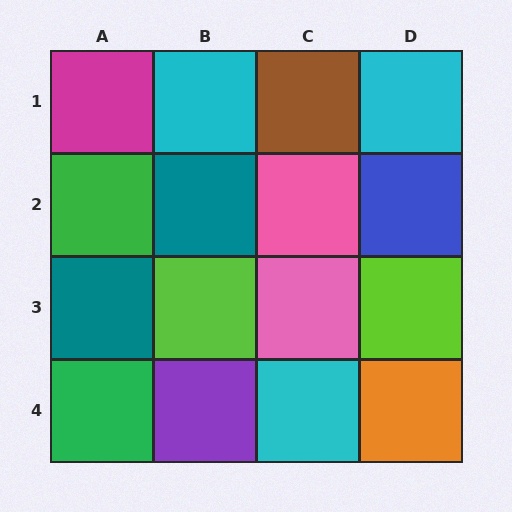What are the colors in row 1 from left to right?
Magenta, cyan, brown, cyan.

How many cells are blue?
1 cell is blue.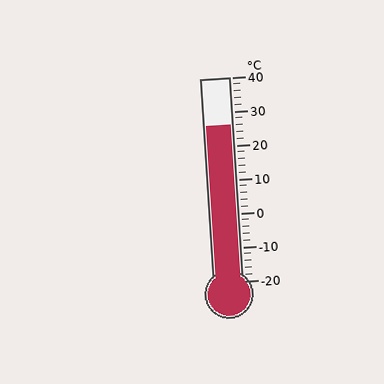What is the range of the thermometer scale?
The thermometer scale ranges from -20°C to 40°C.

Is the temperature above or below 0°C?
The temperature is above 0°C.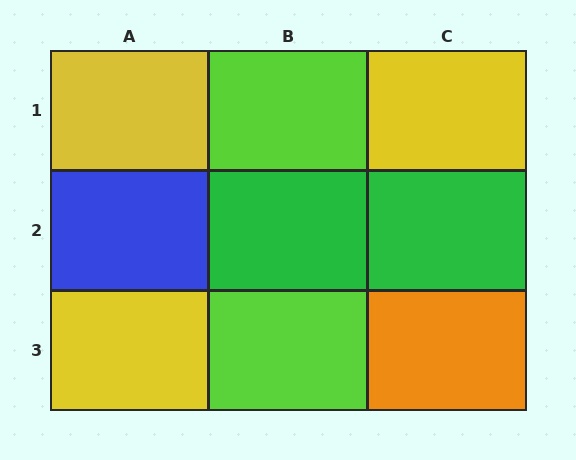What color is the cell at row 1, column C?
Yellow.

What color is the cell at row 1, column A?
Yellow.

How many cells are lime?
2 cells are lime.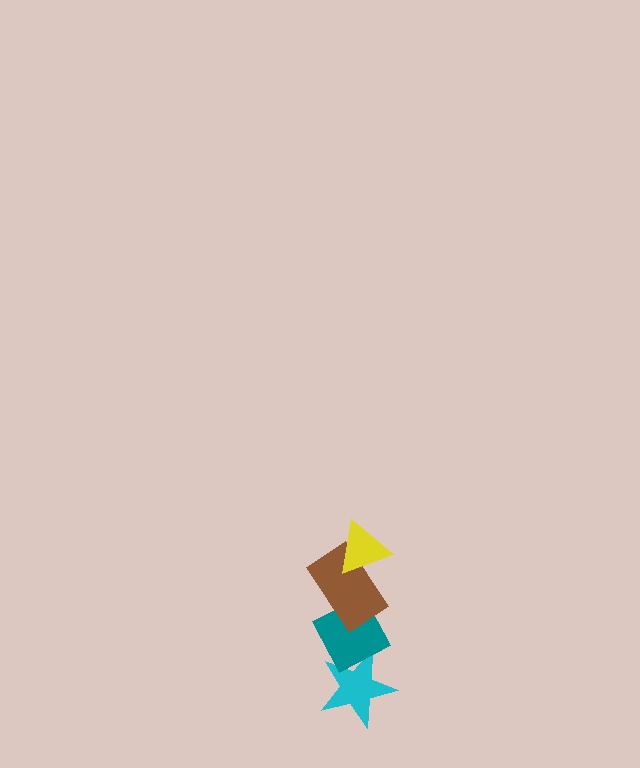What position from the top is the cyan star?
The cyan star is 4th from the top.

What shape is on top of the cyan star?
The teal diamond is on top of the cyan star.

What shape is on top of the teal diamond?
The brown rectangle is on top of the teal diamond.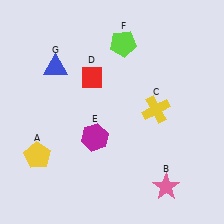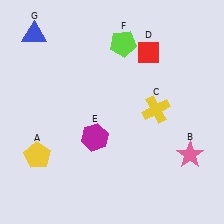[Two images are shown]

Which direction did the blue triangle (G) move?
The blue triangle (G) moved up.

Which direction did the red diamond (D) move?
The red diamond (D) moved right.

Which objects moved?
The objects that moved are: the pink star (B), the red diamond (D), the blue triangle (G).